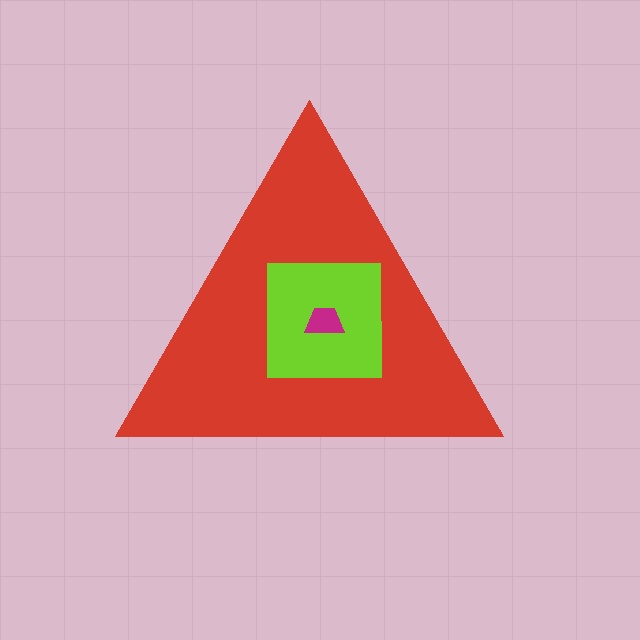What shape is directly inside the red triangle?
The lime square.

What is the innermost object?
The magenta trapezoid.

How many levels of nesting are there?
3.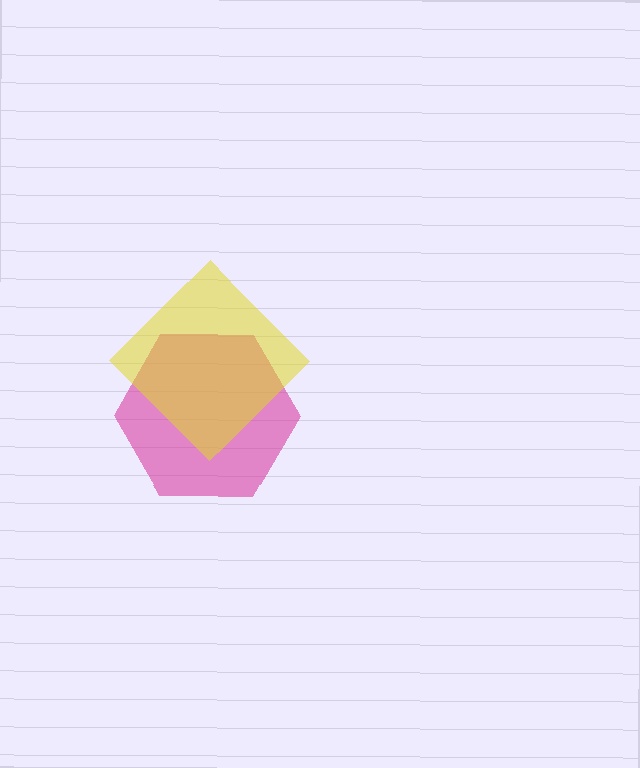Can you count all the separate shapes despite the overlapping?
Yes, there are 2 separate shapes.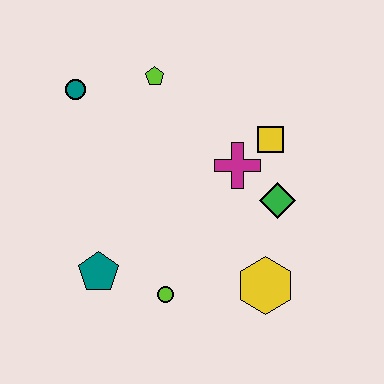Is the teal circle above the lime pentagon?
No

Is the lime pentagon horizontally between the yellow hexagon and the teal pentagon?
Yes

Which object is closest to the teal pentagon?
The lime circle is closest to the teal pentagon.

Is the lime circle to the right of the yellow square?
No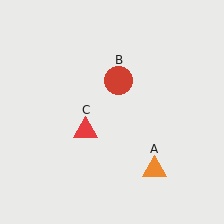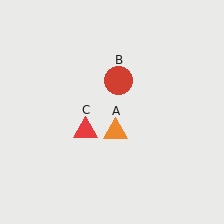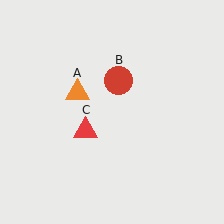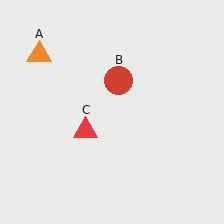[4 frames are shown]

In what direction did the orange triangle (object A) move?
The orange triangle (object A) moved up and to the left.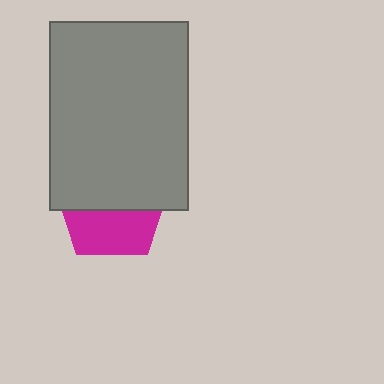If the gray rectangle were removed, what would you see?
You would see the complete magenta pentagon.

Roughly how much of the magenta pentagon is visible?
A small part of it is visible (roughly 43%).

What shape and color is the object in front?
The object in front is a gray rectangle.